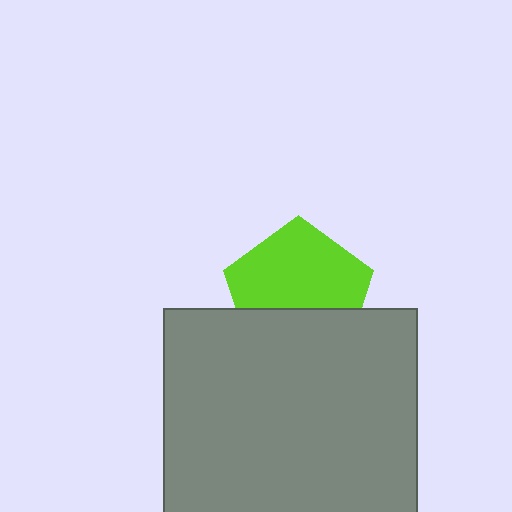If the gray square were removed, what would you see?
You would see the complete lime pentagon.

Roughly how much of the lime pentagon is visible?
About half of it is visible (roughly 62%).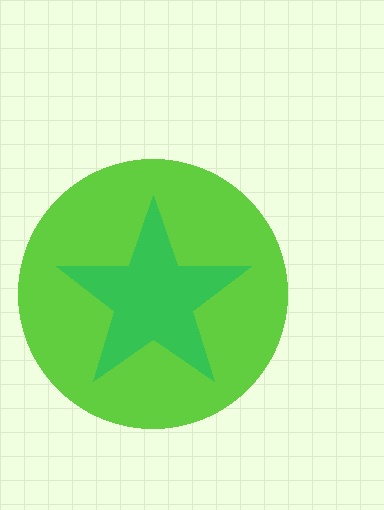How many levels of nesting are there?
2.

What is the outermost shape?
The lime circle.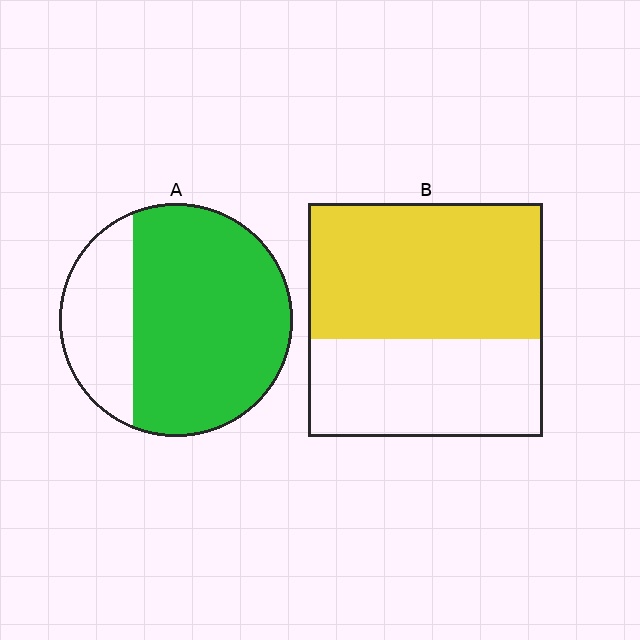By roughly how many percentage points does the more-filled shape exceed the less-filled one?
By roughly 15 percentage points (A over B).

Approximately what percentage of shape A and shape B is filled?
A is approximately 75% and B is approximately 60%.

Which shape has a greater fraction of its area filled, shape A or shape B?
Shape A.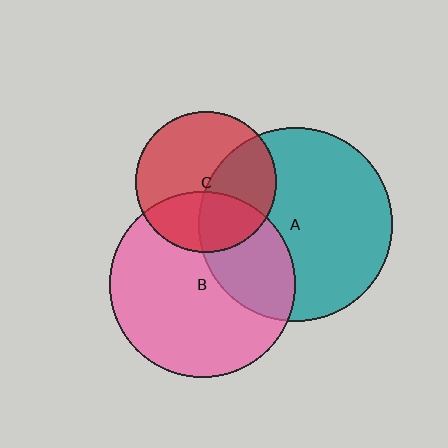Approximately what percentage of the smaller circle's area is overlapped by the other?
Approximately 35%.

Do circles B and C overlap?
Yes.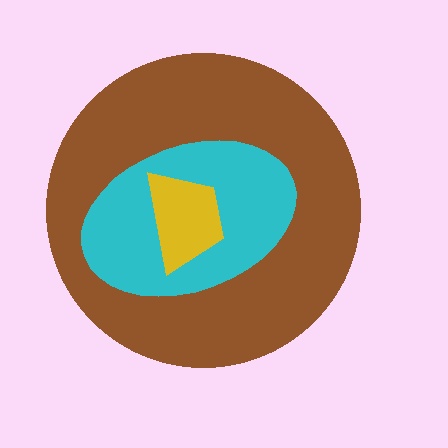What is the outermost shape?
The brown circle.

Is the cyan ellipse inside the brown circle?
Yes.